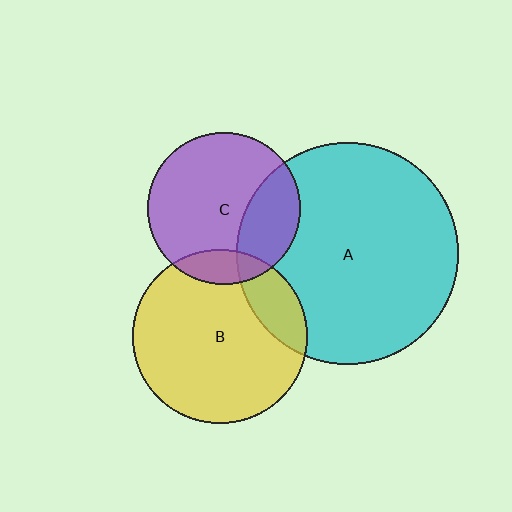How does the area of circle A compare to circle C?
Approximately 2.1 times.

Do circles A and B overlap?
Yes.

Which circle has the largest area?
Circle A (cyan).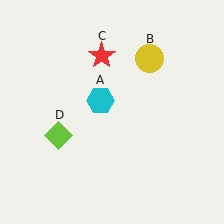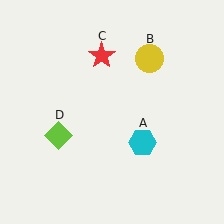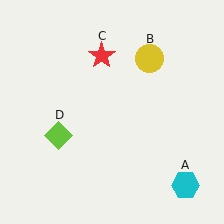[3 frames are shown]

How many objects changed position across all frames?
1 object changed position: cyan hexagon (object A).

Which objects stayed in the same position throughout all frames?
Yellow circle (object B) and red star (object C) and lime diamond (object D) remained stationary.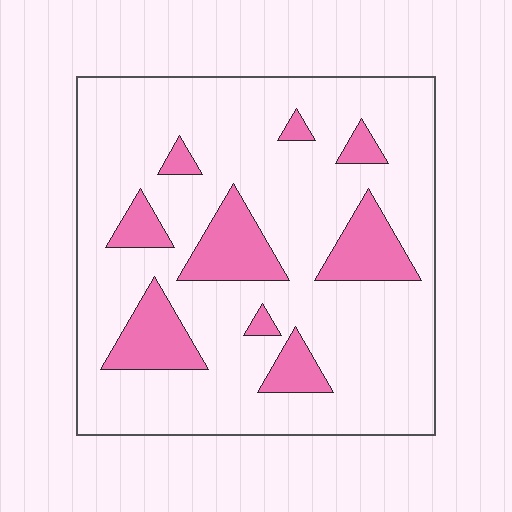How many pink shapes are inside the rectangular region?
9.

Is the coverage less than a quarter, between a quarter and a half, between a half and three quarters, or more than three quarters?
Less than a quarter.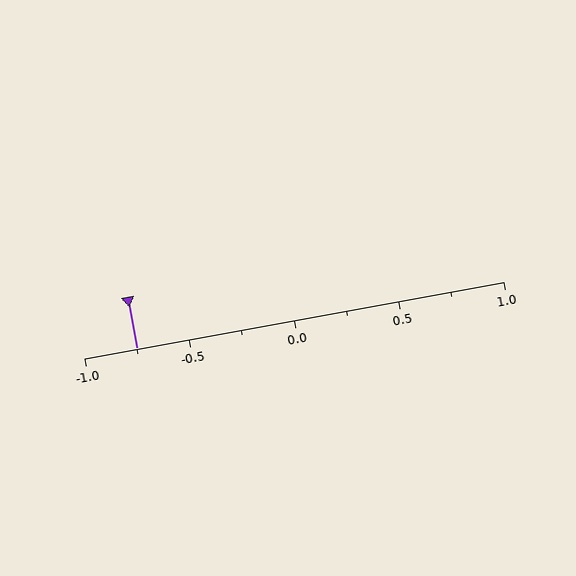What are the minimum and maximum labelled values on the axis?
The axis runs from -1.0 to 1.0.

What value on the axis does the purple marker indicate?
The marker indicates approximately -0.75.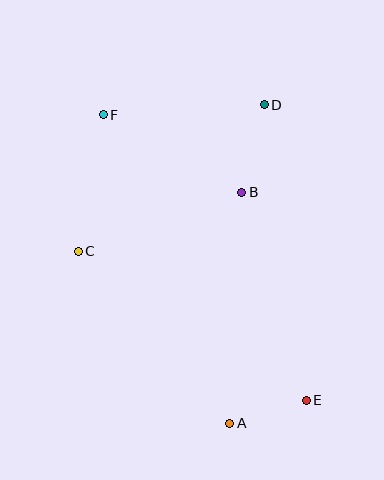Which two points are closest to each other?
Points A and E are closest to each other.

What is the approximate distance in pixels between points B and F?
The distance between B and F is approximately 159 pixels.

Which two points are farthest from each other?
Points E and F are farthest from each other.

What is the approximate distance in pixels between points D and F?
The distance between D and F is approximately 161 pixels.